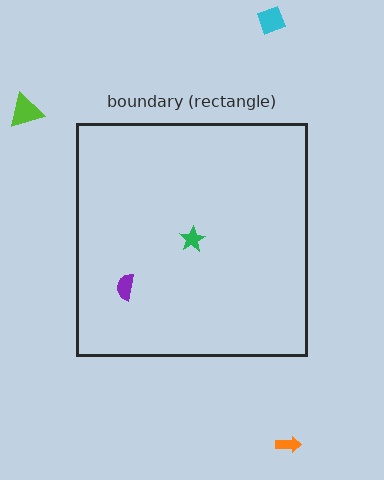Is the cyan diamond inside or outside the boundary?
Outside.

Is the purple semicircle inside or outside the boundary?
Inside.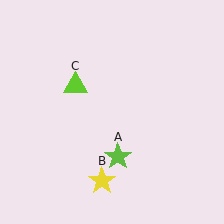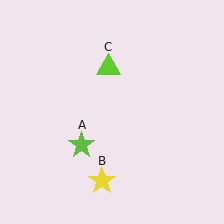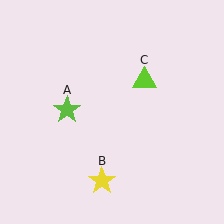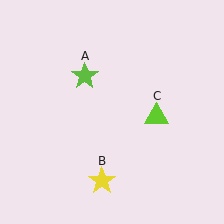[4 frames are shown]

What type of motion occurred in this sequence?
The lime star (object A), lime triangle (object C) rotated clockwise around the center of the scene.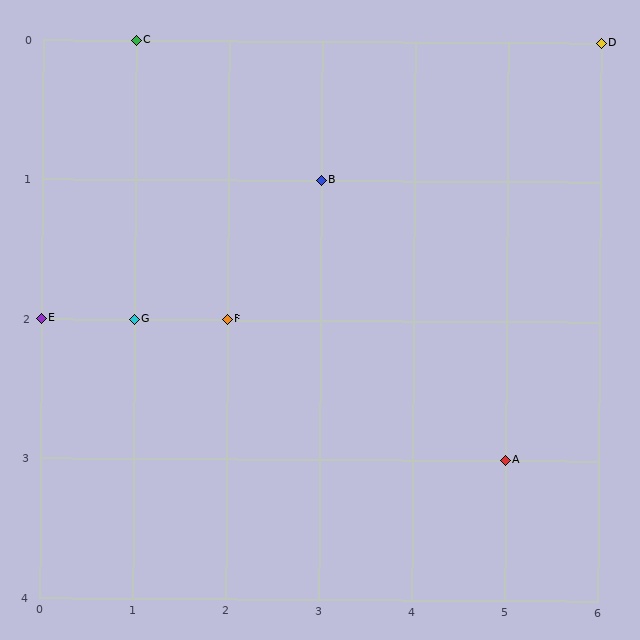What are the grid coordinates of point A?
Point A is at grid coordinates (5, 3).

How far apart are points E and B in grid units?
Points E and B are 3 columns and 1 row apart (about 3.2 grid units diagonally).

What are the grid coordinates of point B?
Point B is at grid coordinates (3, 1).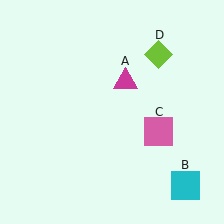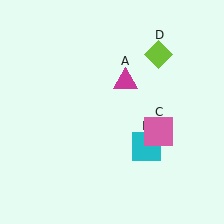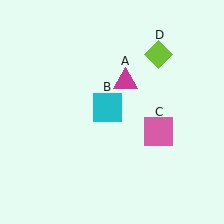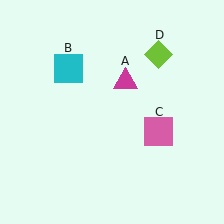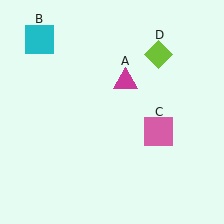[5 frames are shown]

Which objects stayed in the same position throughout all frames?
Magenta triangle (object A) and pink square (object C) and lime diamond (object D) remained stationary.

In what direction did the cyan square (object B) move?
The cyan square (object B) moved up and to the left.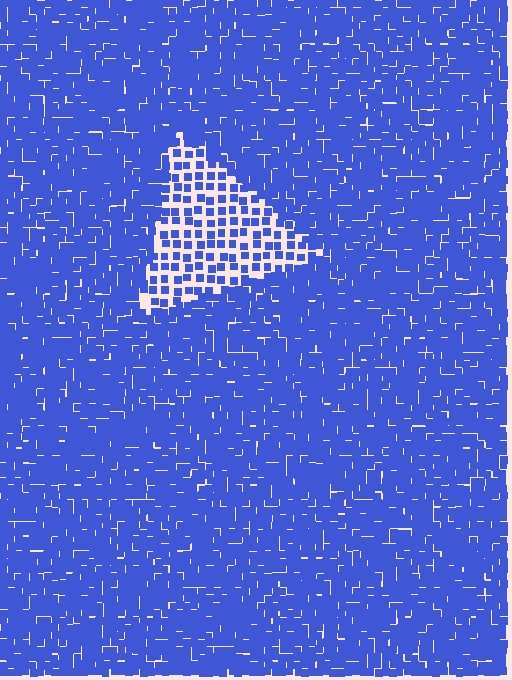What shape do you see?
I see a triangle.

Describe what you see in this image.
The image contains small blue elements arranged at two different densities. A triangle-shaped region is visible where the elements are less densely packed than the surrounding area.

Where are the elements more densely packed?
The elements are more densely packed outside the triangle boundary.